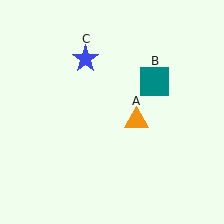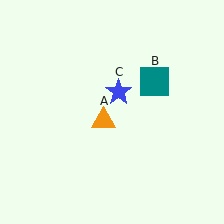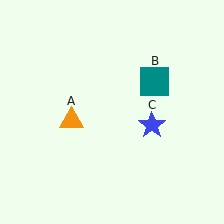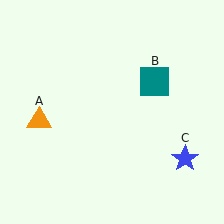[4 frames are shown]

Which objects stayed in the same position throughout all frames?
Teal square (object B) remained stationary.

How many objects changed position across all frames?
2 objects changed position: orange triangle (object A), blue star (object C).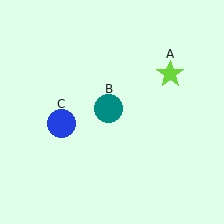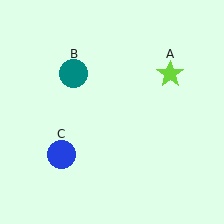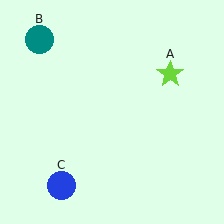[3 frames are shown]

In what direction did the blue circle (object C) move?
The blue circle (object C) moved down.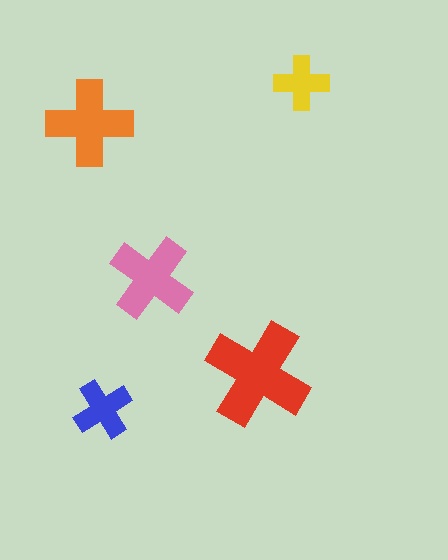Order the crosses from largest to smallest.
the red one, the orange one, the pink one, the blue one, the yellow one.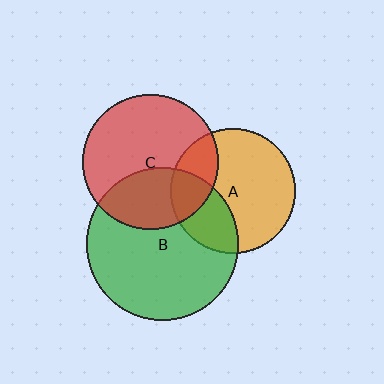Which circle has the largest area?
Circle B (green).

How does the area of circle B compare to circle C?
Approximately 1.3 times.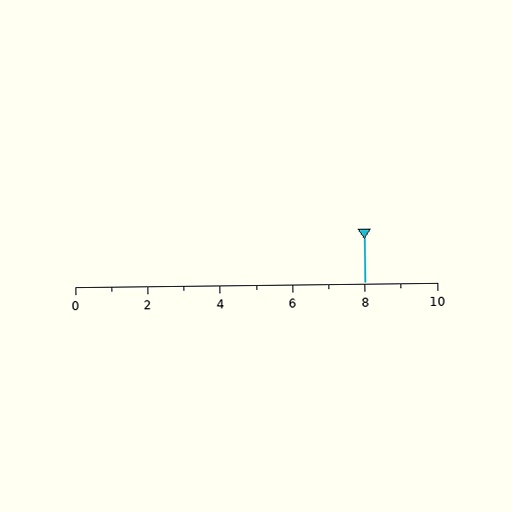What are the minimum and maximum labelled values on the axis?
The axis runs from 0 to 10.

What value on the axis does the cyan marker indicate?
The marker indicates approximately 8.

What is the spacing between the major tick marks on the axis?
The major ticks are spaced 2 apart.